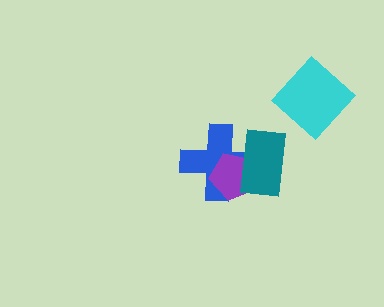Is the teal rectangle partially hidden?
No, no other shape covers it.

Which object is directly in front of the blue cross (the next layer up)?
The purple pentagon is directly in front of the blue cross.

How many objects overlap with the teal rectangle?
2 objects overlap with the teal rectangle.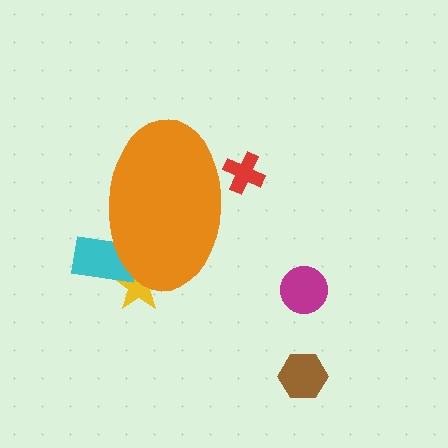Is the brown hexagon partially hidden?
No, the brown hexagon is fully visible.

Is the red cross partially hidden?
Yes, the red cross is partially hidden behind the orange ellipse.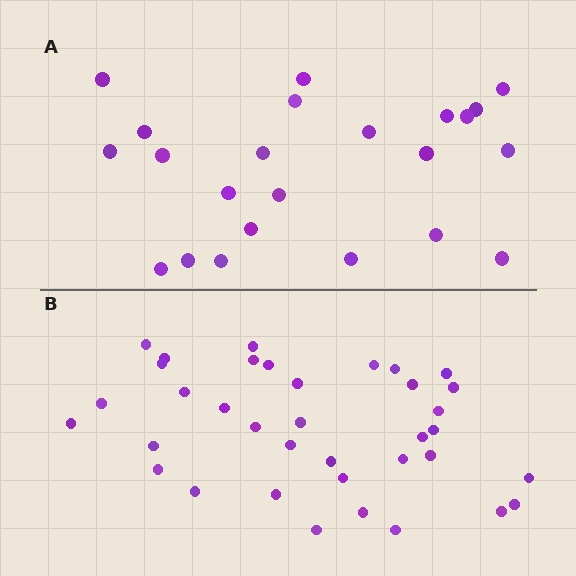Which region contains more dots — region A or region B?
Region B (the bottom region) has more dots.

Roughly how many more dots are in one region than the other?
Region B has approximately 15 more dots than region A.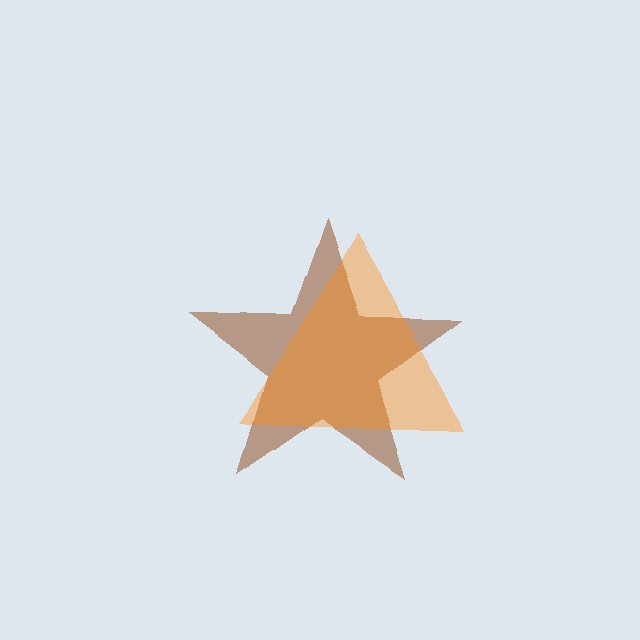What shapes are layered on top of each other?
The layered shapes are: a brown star, an orange triangle.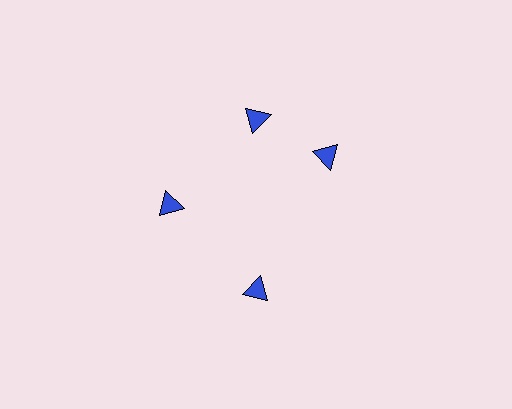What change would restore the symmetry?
The symmetry would be restored by rotating it back into even spacing with its neighbors so that all 4 triangles sit at equal angles and equal distance from the center.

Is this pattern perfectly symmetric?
No. The 4 blue triangles are arranged in a ring, but one element near the 3 o'clock position is rotated out of alignment along the ring, breaking the 4-fold rotational symmetry.